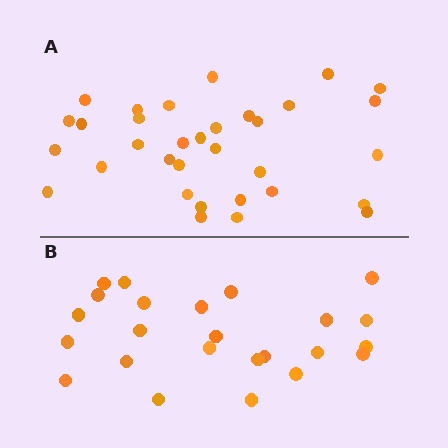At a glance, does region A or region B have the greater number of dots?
Region A (the top region) has more dots.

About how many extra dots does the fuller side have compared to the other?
Region A has roughly 8 or so more dots than region B.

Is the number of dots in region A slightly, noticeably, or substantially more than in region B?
Region A has noticeably more, but not dramatically so. The ratio is roughly 1.4 to 1.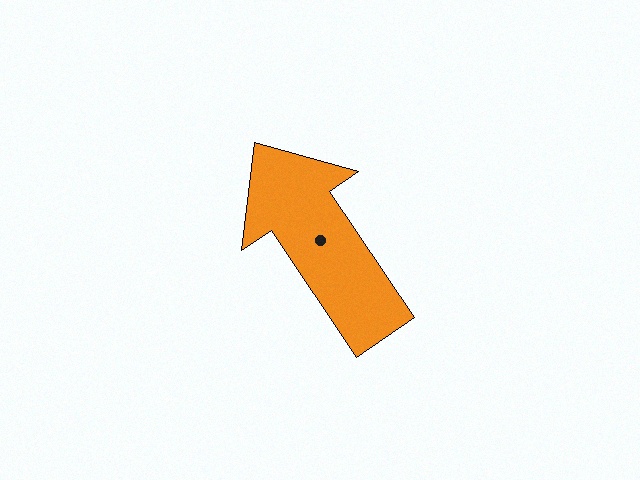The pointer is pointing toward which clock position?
Roughly 11 o'clock.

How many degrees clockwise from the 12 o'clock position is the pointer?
Approximately 326 degrees.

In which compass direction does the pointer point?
Northwest.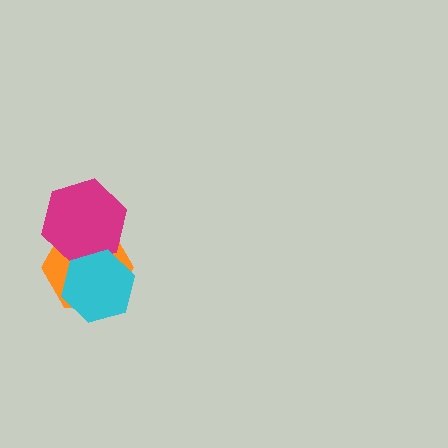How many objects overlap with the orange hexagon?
2 objects overlap with the orange hexagon.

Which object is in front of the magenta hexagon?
The cyan hexagon is in front of the magenta hexagon.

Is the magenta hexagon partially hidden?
Yes, it is partially covered by another shape.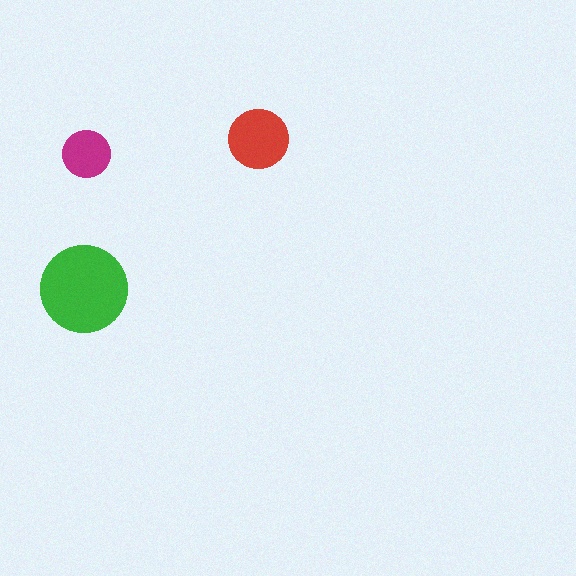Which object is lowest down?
The green circle is bottommost.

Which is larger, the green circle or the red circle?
The green one.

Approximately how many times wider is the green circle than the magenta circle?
About 2 times wider.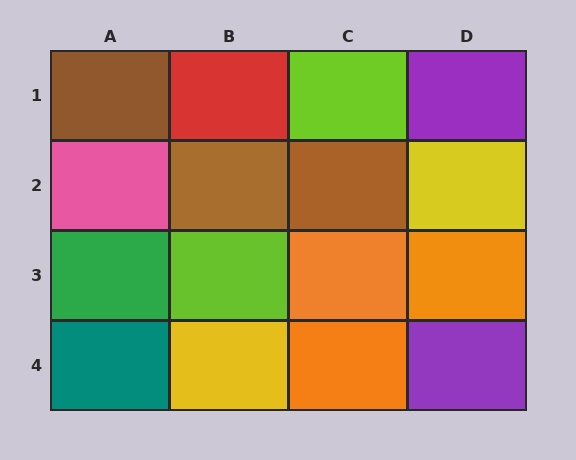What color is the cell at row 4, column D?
Purple.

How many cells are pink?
1 cell is pink.